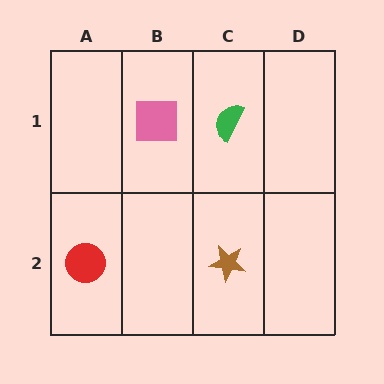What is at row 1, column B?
A pink square.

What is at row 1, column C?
A green semicircle.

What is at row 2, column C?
A brown star.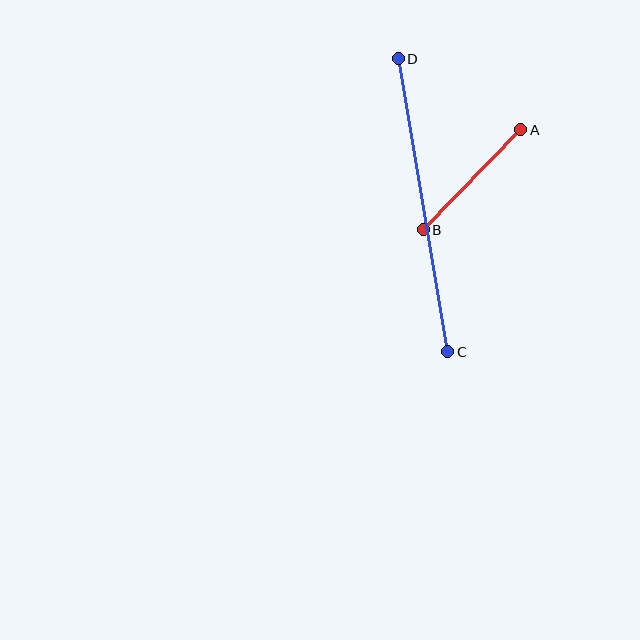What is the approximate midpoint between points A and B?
The midpoint is at approximately (472, 180) pixels.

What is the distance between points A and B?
The distance is approximately 140 pixels.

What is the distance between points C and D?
The distance is approximately 297 pixels.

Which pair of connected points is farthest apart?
Points C and D are farthest apart.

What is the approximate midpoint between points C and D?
The midpoint is at approximately (423, 205) pixels.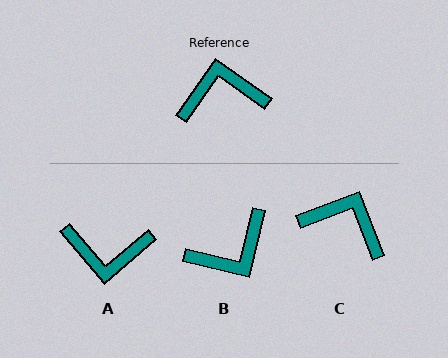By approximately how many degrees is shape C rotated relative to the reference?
Approximately 34 degrees clockwise.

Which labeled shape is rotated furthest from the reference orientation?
A, about 166 degrees away.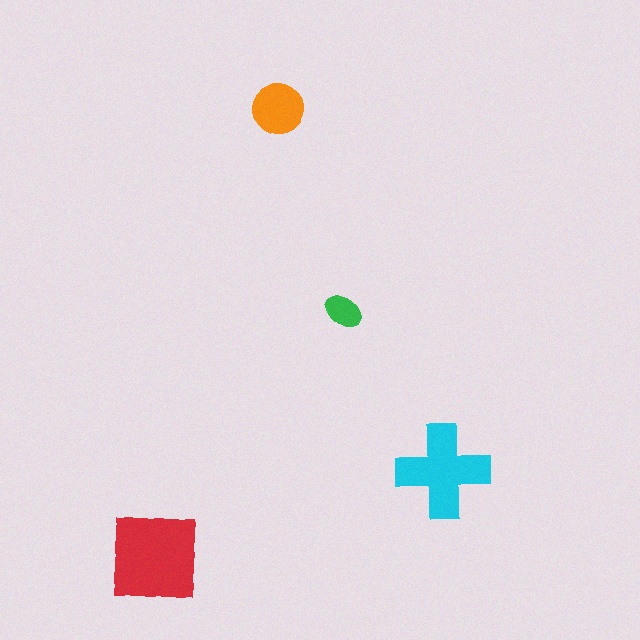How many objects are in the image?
There are 4 objects in the image.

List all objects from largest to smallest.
The red square, the cyan cross, the orange circle, the green ellipse.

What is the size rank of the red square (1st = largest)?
1st.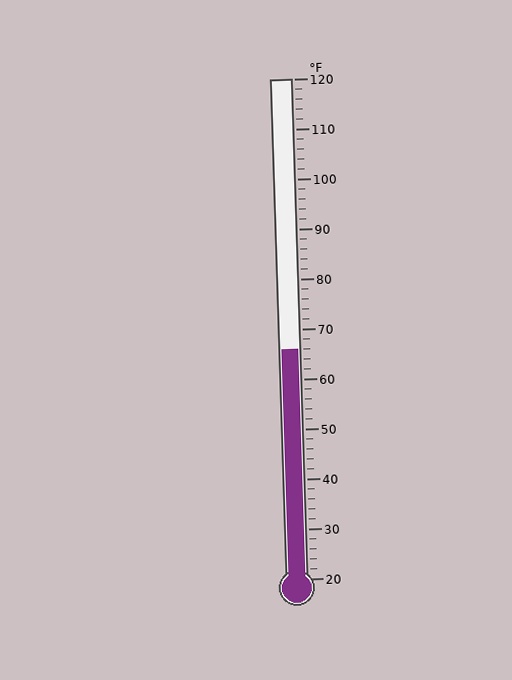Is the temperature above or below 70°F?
The temperature is below 70°F.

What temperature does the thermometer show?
The thermometer shows approximately 66°F.